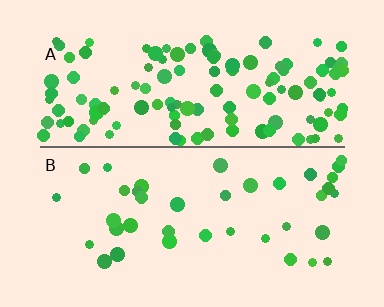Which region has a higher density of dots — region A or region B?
A (the top).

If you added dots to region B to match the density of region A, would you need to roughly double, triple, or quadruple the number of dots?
Approximately triple.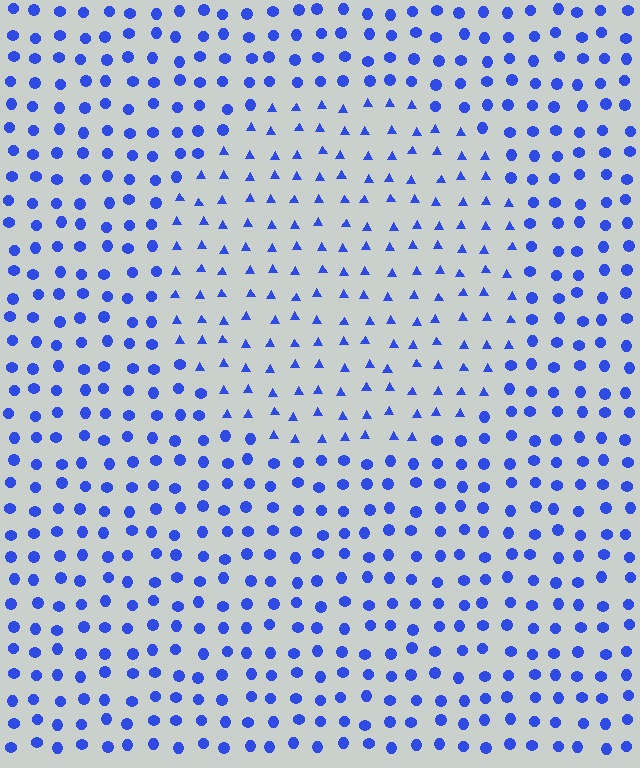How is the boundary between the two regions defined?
The boundary is defined by a change in element shape: triangles inside vs. circles outside. All elements share the same color and spacing.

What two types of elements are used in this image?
The image uses triangles inside the circle region and circles outside it.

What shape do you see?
I see a circle.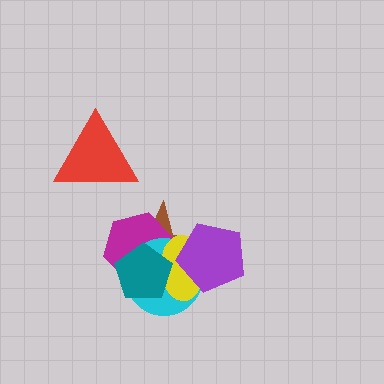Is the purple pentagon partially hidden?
No, no other shape covers it.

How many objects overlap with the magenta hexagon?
4 objects overlap with the magenta hexagon.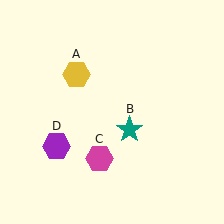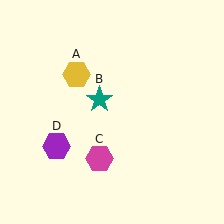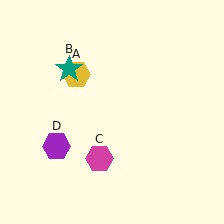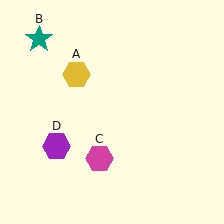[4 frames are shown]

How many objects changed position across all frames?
1 object changed position: teal star (object B).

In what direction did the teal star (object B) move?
The teal star (object B) moved up and to the left.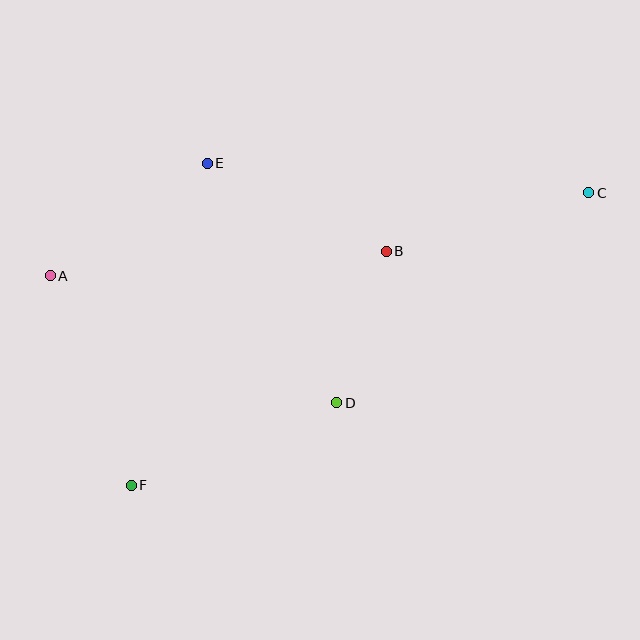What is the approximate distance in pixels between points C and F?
The distance between C and F is approximately 543 pixels.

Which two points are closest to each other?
Points B and D are closest to each other.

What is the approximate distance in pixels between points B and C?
The distance between B and C is approximately 211 pixels.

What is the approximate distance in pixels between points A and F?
The distance between A and F is approximately 225 pixels.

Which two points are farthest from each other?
Points A and C are farthest from each other.